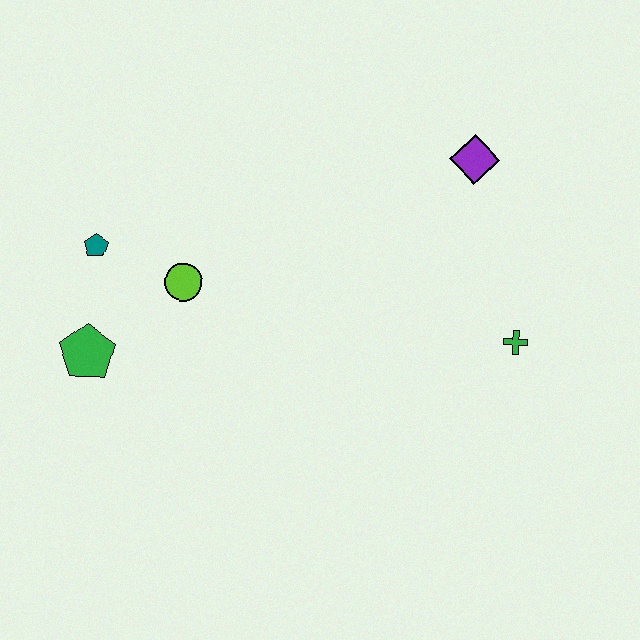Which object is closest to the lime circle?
The teal pentagon is closest to the lime circle.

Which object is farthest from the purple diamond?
The green pentagon is farthest from the purple diamond.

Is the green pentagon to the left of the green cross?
Yes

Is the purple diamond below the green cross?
No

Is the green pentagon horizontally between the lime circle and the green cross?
No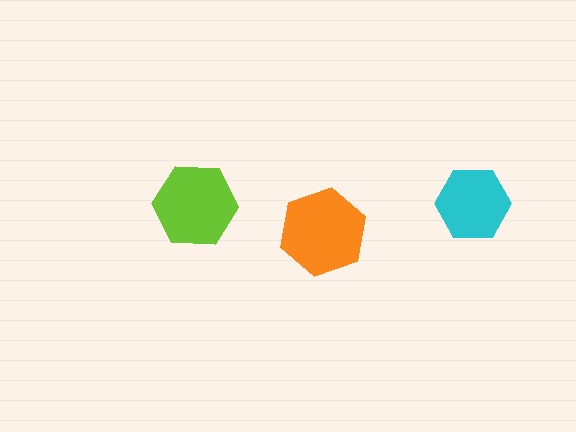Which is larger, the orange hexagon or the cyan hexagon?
The orange one.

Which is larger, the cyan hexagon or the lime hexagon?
The lime one.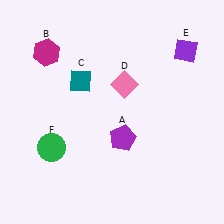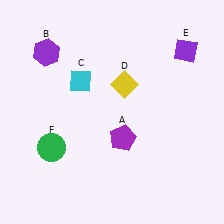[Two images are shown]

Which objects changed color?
B changed from magenta to purple. C changed from teal to cyan. D changed from pink to yellow.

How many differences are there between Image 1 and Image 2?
There are 3 differences between the two images.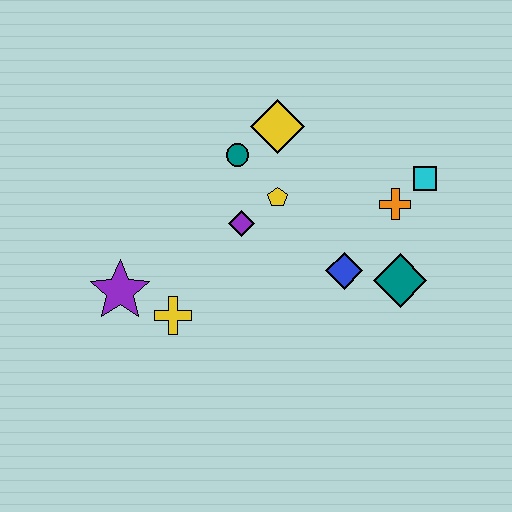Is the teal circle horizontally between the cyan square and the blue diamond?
No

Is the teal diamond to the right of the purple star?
Yes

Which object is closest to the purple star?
The yellow cross is closest to the purple star.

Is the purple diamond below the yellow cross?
No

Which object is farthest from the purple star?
The cyan square is farthest from the purple star.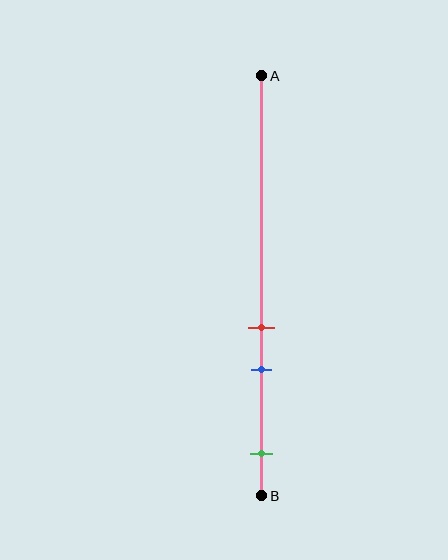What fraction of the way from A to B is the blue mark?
The blue mark is approximately 70% (0.7) of the way from A to B.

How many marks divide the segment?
There are 3 marks dividing the segment.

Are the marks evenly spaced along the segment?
No, the marks are not evenly spaced.